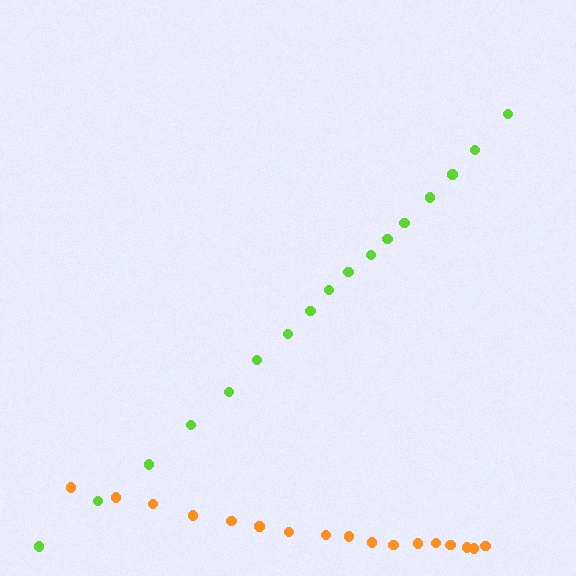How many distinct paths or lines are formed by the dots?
There are 2 distinct paths.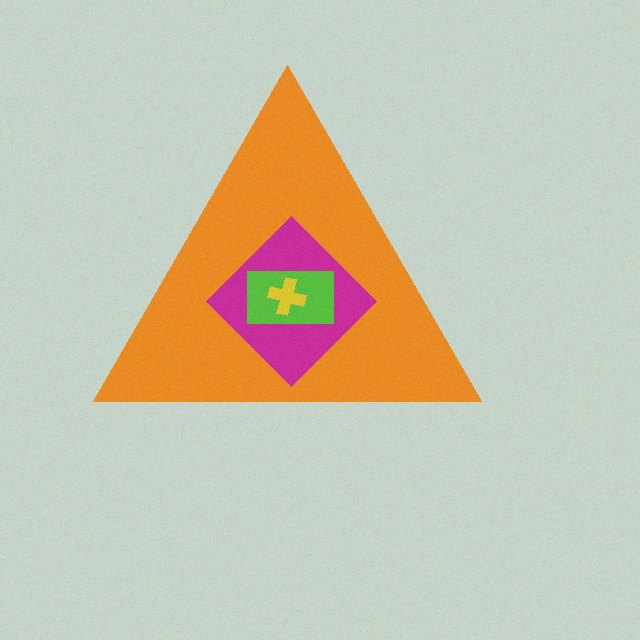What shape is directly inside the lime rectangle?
The yellow cross.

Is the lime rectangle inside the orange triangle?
Yes.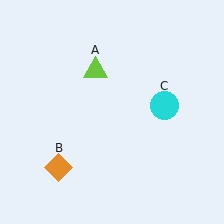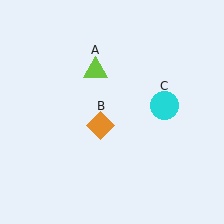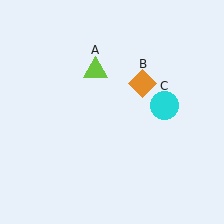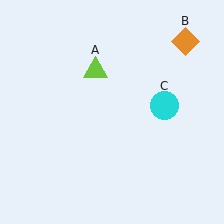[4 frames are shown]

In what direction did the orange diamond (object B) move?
The orange diamond (object B) moved up and to the right.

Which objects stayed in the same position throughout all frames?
Lime triangle (object A) and cyan circle (object C) remained stationary.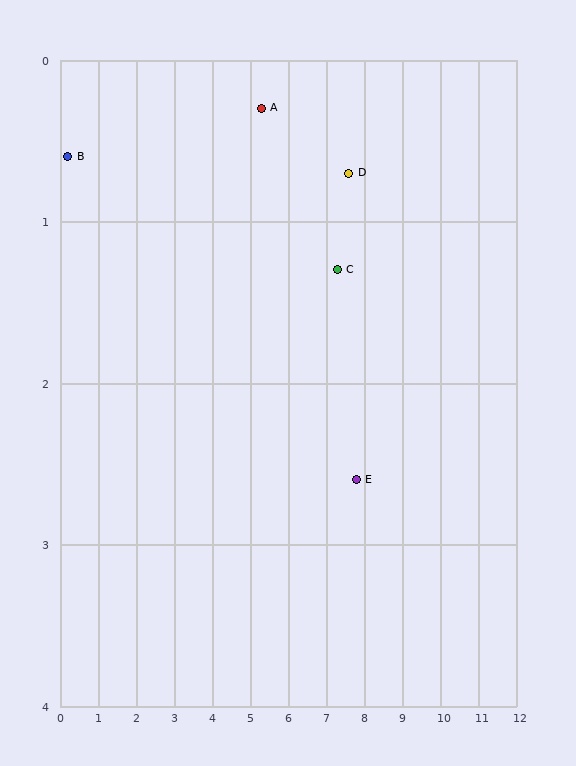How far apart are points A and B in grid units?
Points A and B are about 5.1 grid units apart.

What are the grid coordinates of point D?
Point D is at approximately (7.6, 0.7).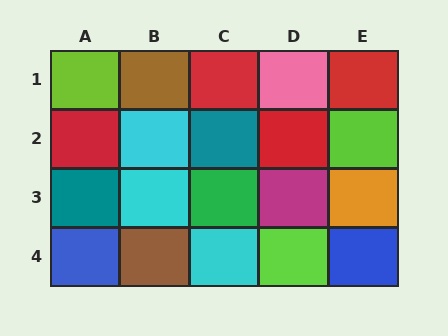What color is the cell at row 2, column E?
Lime.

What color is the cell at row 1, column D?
Pink.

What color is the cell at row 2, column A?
Red.